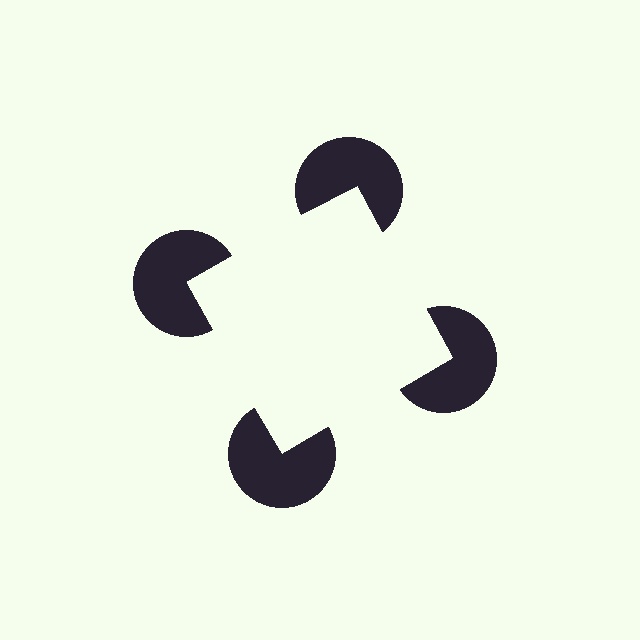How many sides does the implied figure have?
4 sides.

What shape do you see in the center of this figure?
An illusory square — its edges are inferred from the aligned wedge cuts in the pac-man discs, not physically drawn.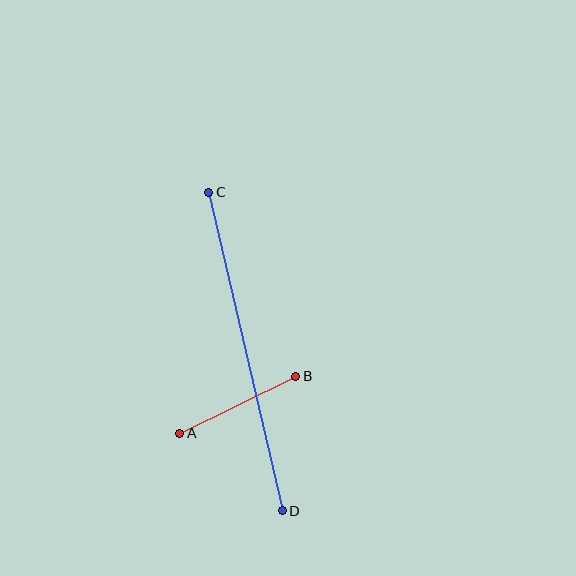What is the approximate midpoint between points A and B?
The midpoint is at approximately (238, 405) pixels.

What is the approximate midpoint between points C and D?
The midpoint is at approximately (245, 351) pixels.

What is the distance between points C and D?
The distance is approximately 327 pixels.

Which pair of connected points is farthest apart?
Points C and D are farthest apart.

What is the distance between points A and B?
The distance is approximately 129 pixels.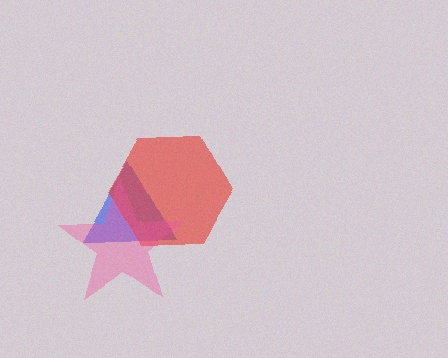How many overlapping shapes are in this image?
There are 3 overlapping shapes in the image.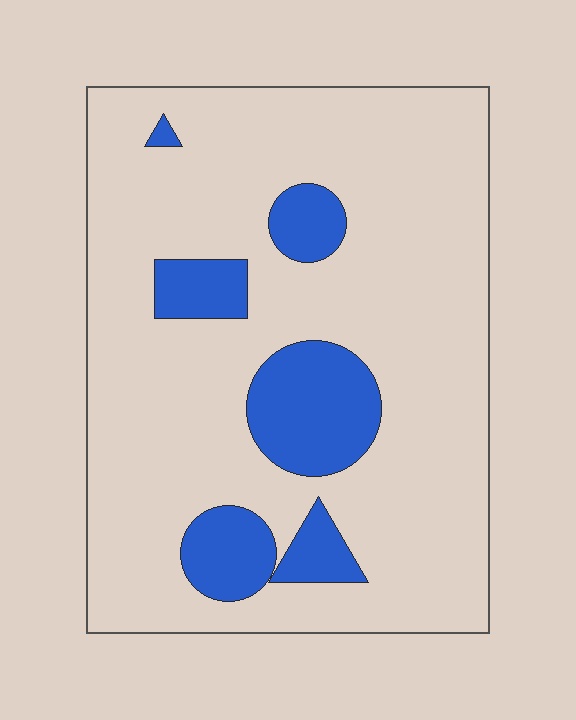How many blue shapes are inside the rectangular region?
6.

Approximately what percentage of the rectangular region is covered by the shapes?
Approximately 15%.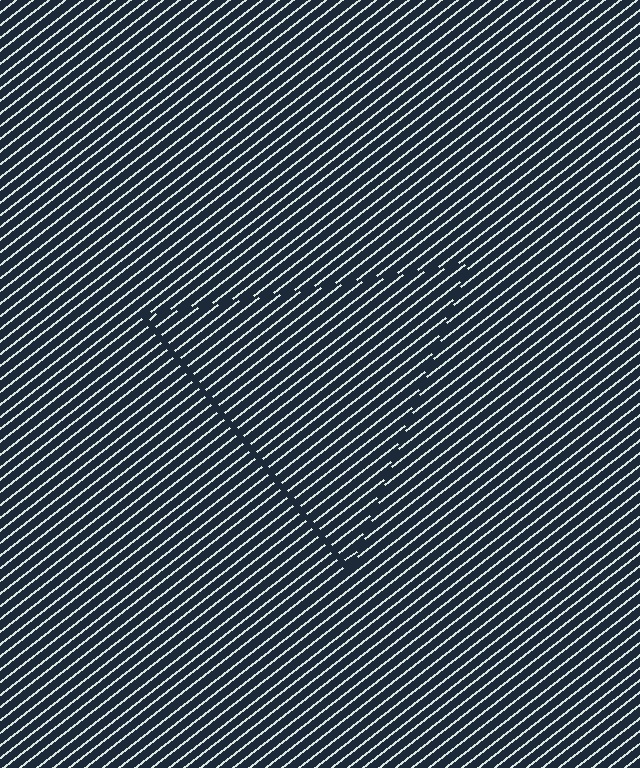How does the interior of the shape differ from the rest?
The interior of the shape contains the same grating, shifted by half a period — the contour is defined by the phase discontinuity where line-ends from the inner and outer gratings abut.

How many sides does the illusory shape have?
3 sides — the line-ends trace a triangle.